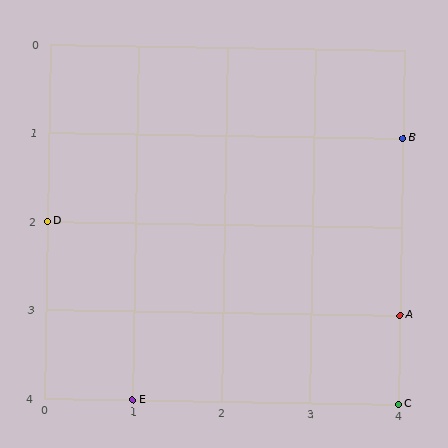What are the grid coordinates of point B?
Point B is at grid coordinates (4, 1).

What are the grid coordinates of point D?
Point D is at grid coordinates (0, 2).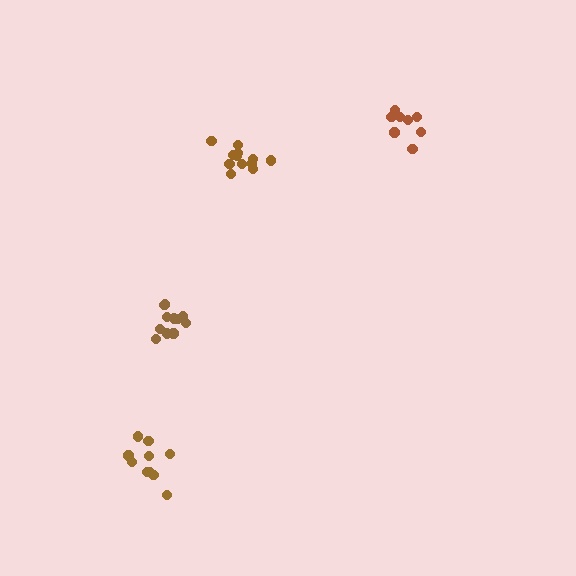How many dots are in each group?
Group 1: 12 dots, Group 2: 8 dots, Group 3: 12 dots, Group 4: 10 dots (42 total).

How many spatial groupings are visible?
There are 4 spatial groupings.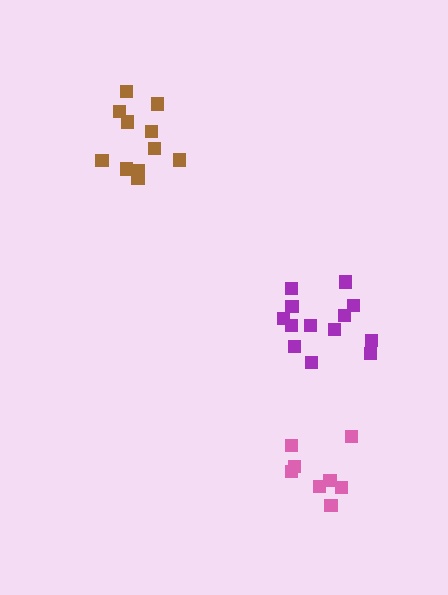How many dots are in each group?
Group 1: 11 dots, Group 2: 13 dots, Group 3: 8 dots (32 total).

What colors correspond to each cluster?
The clusters are colored: brown, purple, pink.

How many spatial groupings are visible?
There are 3 spatial groupings.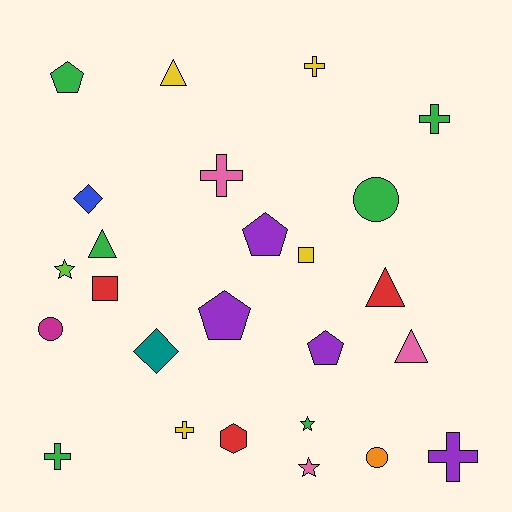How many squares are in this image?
There are 2 squares.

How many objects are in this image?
There are 25 objects.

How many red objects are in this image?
There are 3 red objects.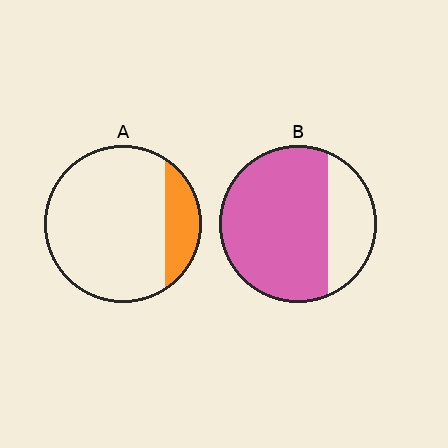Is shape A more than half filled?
No.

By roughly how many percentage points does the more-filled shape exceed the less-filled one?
By roughly 55 percentage points (B over A).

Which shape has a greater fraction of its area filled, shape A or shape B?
Shape B.